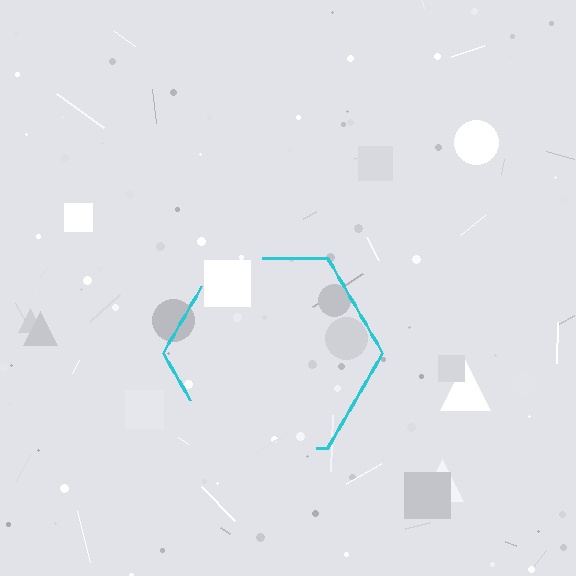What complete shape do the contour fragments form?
The contour fragments form a hexagon.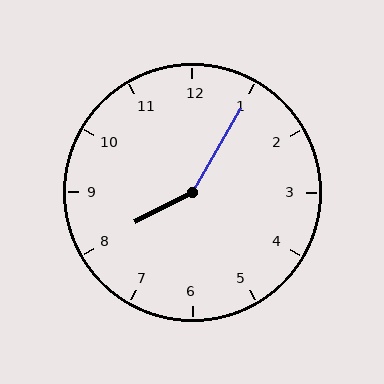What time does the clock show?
8:05.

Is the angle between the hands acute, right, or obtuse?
It is obtuse.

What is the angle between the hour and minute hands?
Approximately 148 degrees.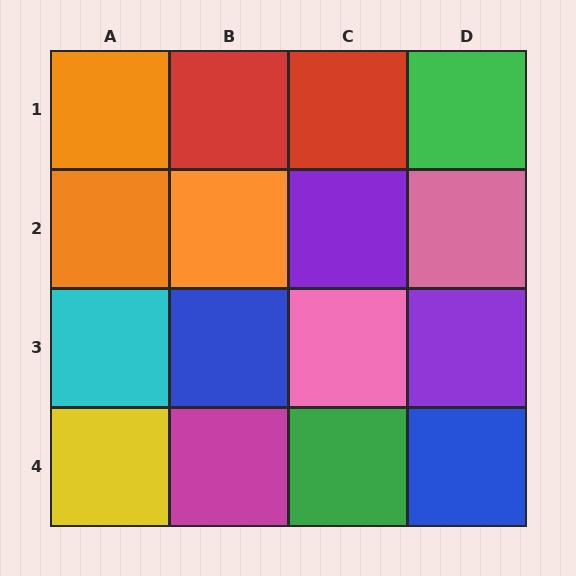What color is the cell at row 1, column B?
Red.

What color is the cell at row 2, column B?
Orange.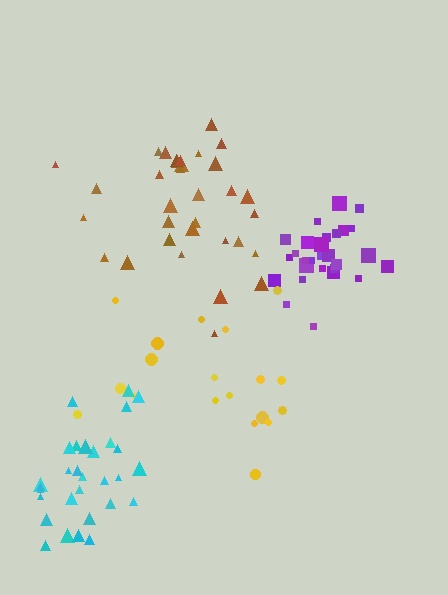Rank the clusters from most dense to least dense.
purple, cyan, brown, yellow.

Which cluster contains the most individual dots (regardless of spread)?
Brown (33).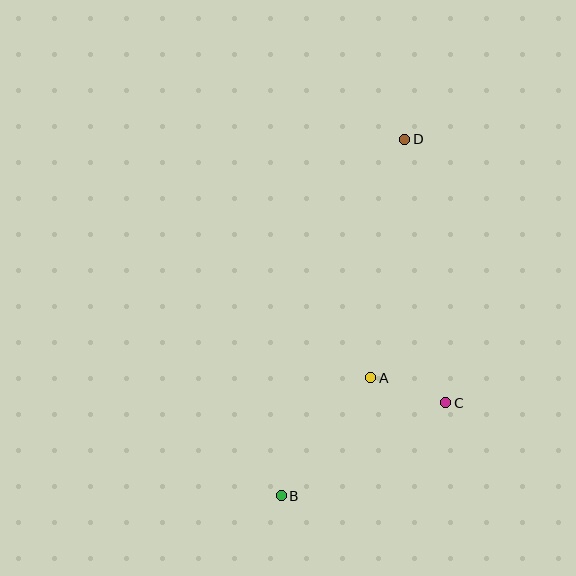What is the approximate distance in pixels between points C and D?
The distance between C and D is approximately 267 pixels.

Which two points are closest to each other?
Points A and C are closest to each other.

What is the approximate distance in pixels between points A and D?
The distance between A and D is approximately 241 pixels.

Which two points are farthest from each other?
Points B and D are farthest from each other.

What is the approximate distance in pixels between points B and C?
The distance between B and C is approximately 189 pixels.